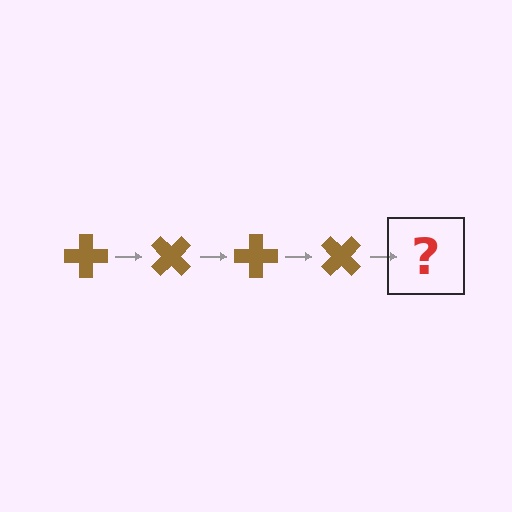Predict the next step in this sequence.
The next step is a brown cross rotated 180 degrees.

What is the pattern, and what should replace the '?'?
The pattern is that the cross rotates 45 degrees each step. The '?' should be a brown cross rotated 180 degrees.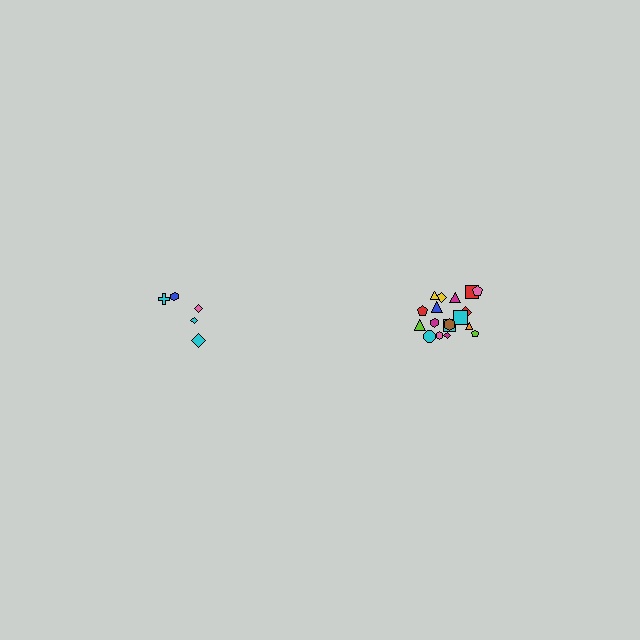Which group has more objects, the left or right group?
The right group.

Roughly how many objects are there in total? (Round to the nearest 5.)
Roughly 25 objects in total.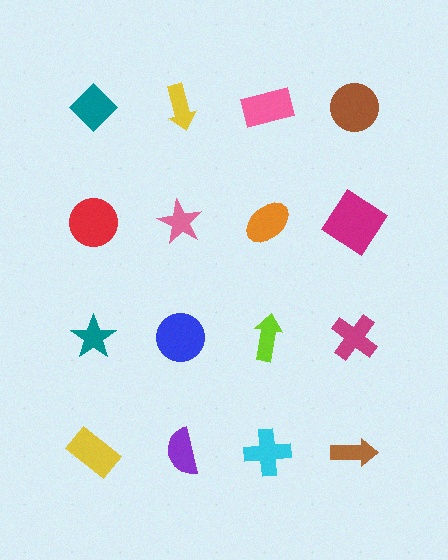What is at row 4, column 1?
A yellow rectangle.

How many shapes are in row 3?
4 shapes.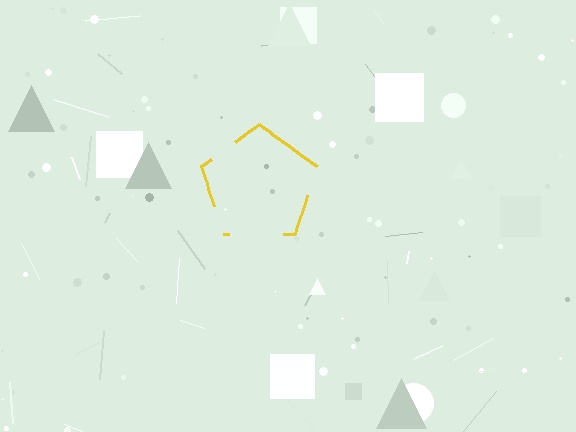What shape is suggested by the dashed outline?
The dashed outline suggests a pentagon.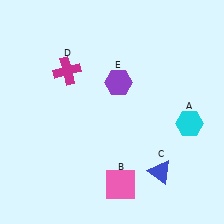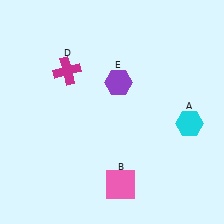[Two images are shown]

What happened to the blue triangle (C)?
The blue triangle (C) was removed in Image 2. It was in the bottom-right area of Image 1.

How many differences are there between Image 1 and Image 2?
There is 1 difference between the two images.